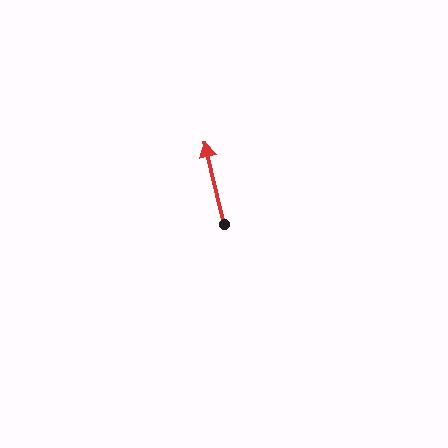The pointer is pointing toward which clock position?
Roughly 12 o'clock.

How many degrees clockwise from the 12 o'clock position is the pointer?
Approximately 347 degrees.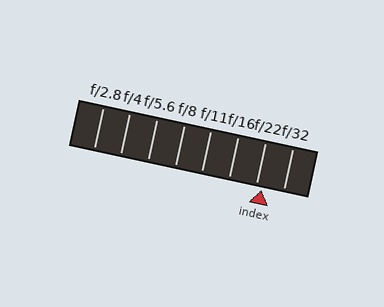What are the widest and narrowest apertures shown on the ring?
The widest aperture shown is f/2.8 and the narrowest is f/32.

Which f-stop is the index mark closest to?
The index mark is closest to f/22.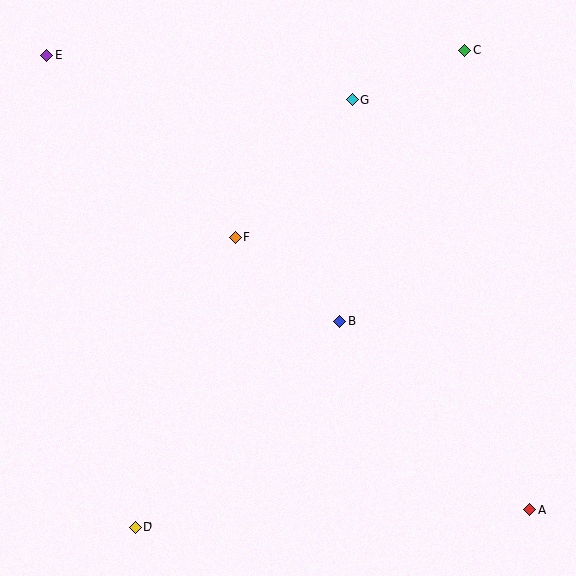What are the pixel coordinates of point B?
Point B is at (340, 321).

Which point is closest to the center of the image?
Point B at (340, 321) is closest to the center.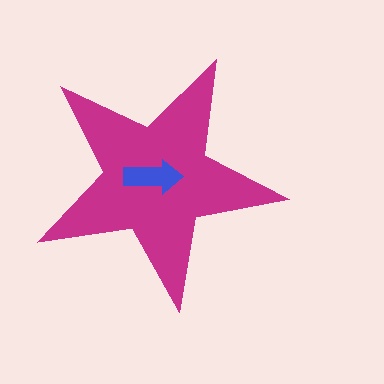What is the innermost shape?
The blue arrow.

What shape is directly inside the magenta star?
The blue arrow.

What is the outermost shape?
The magenta star.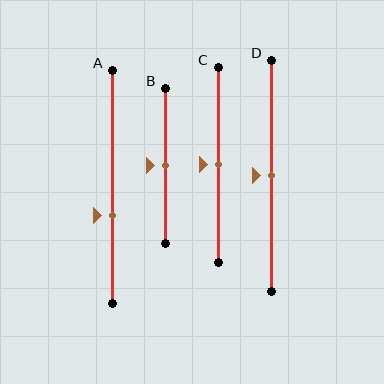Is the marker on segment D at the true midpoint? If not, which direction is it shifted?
Yes, the marker on segment D is at the true midpoint.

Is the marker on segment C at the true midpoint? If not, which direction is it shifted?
Yes, the marker on segment C is at the true midpoint.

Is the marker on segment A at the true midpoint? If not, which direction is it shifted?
No, the marker on segment A is shifted downward by about 12% of the segment length.